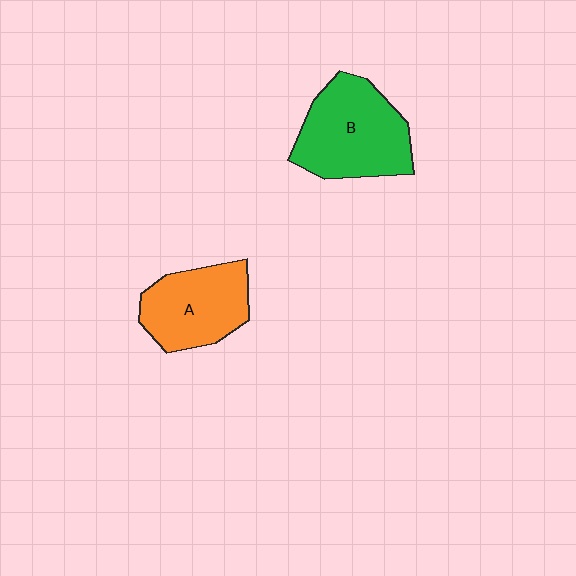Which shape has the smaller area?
Shape A (orange).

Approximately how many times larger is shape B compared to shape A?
Approximately 1.2 times.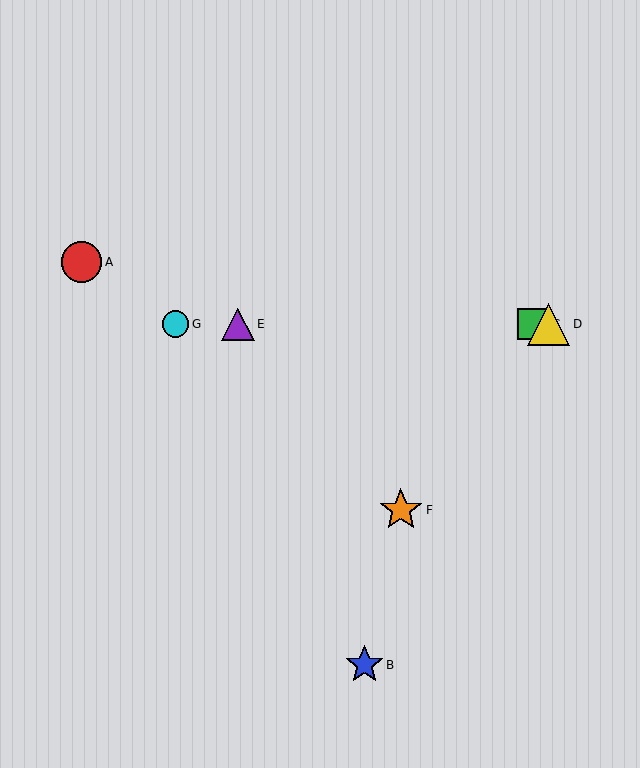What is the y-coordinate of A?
Object A is at y≈262.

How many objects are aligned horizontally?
4 objects (C, D, E, G) are aligned horizontally.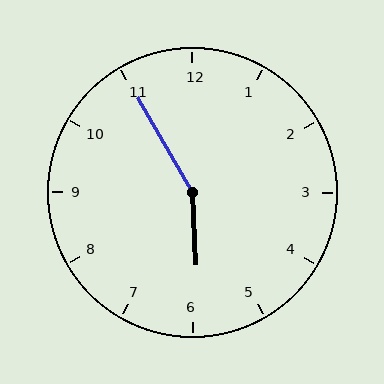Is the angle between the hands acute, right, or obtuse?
It is obtuse.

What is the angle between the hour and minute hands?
Approximately 152 degrees.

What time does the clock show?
5:55.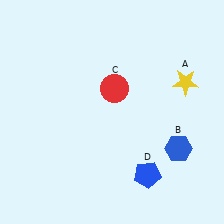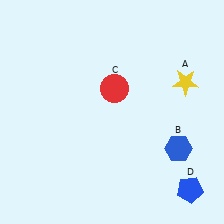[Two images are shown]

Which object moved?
The blue pentagon (D) moved right.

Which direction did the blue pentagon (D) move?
The blue pentagon (D) moved right.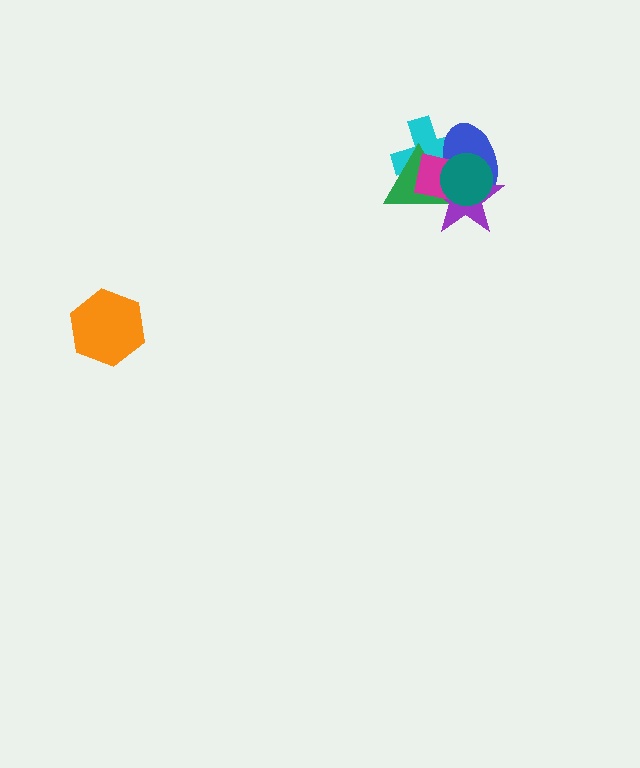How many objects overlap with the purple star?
5 objects overlap with the purple star.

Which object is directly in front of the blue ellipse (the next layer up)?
The purple star is directly in front of the blue ellipse.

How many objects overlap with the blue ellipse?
5 objects overlap with the blue ellipse.